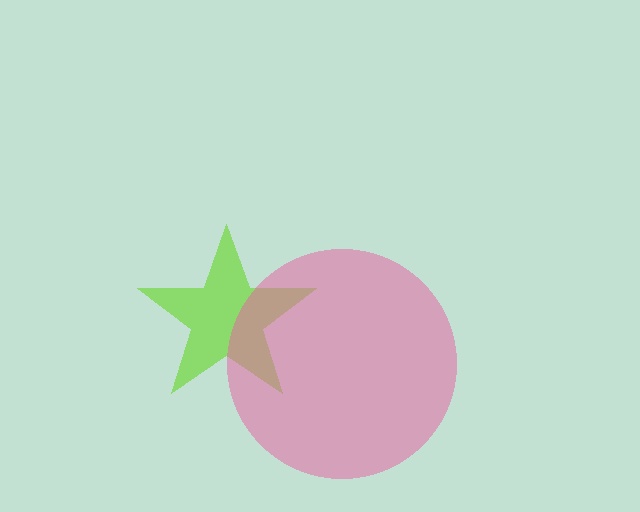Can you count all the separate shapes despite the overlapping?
Yes, there are 2 separate shapes.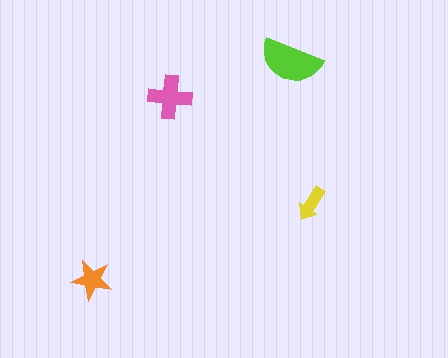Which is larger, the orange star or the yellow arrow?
The orange star.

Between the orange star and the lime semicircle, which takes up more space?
The lime semicircle.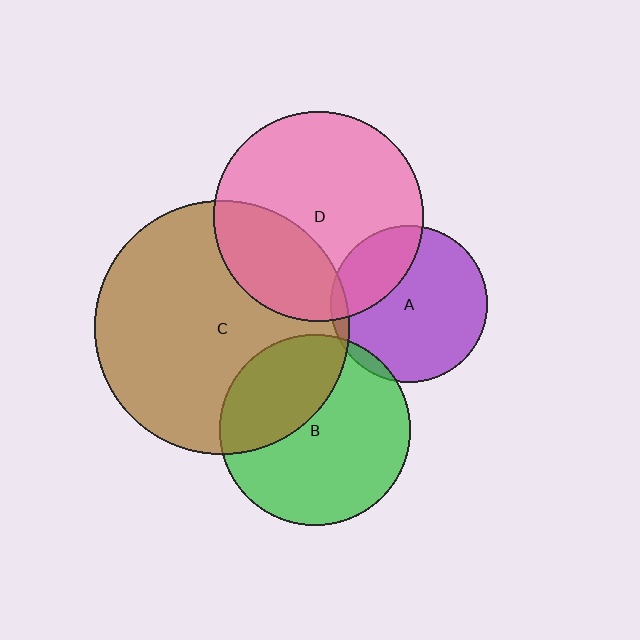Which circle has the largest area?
Circle C (brown).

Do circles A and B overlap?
Yes.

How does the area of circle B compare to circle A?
Approximately 1.5 times.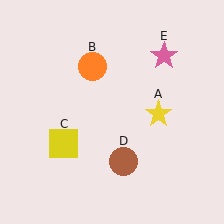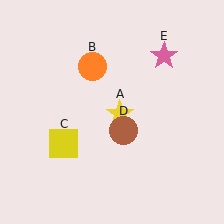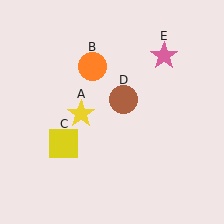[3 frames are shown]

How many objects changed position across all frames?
2 objects changed position: yellow star (object A), brown circle (object D).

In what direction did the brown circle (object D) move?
The brown circle (object D) moved up.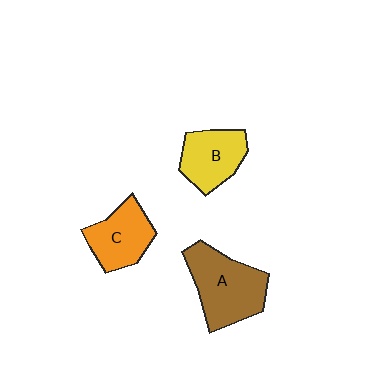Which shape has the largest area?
Shape A (brown).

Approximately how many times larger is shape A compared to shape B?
Approximately 1.4 times.